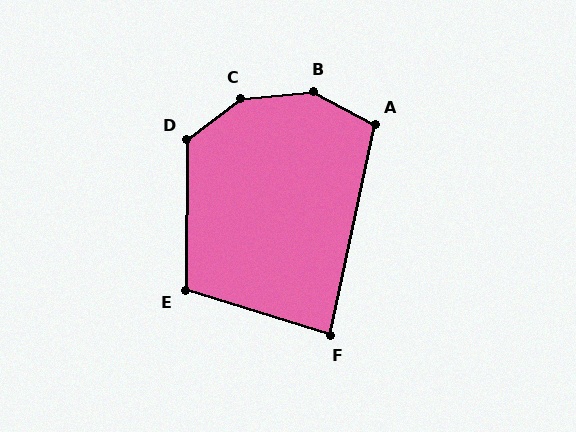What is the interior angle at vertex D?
Approximately 128 degrees (obtuse).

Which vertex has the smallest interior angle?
F, at approximately 85 degrees.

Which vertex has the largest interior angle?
C, at approximately 148 degrees.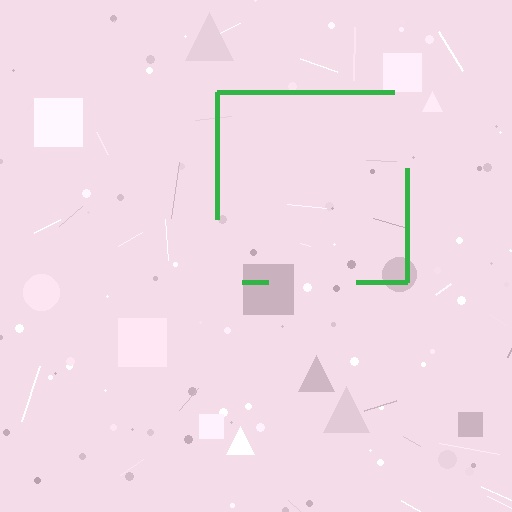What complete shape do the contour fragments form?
The contour fragments form a square.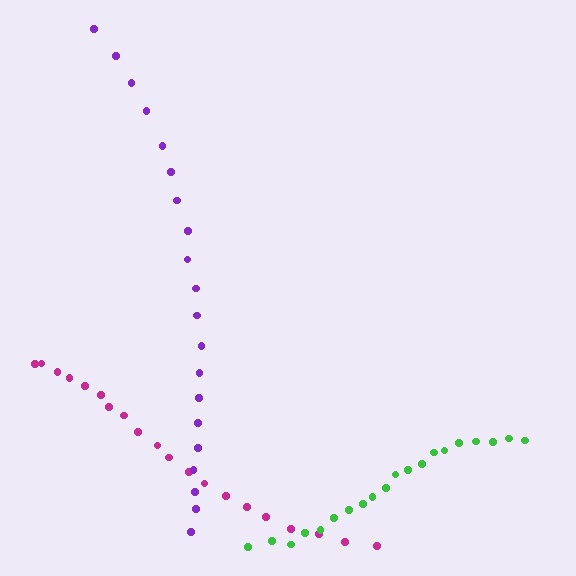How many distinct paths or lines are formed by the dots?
There are 3 distinct paths.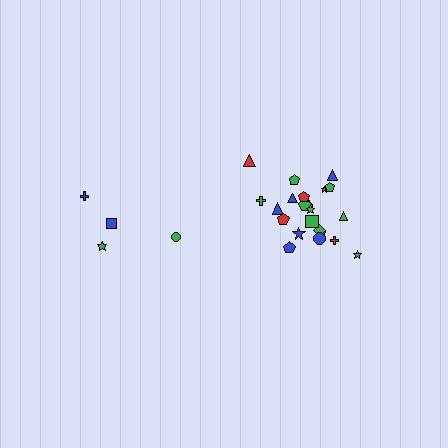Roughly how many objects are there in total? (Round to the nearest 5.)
Roughly 25 objects in total.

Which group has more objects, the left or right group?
The right group.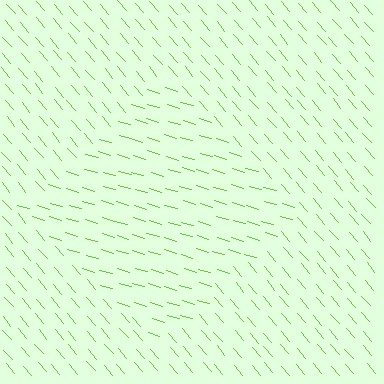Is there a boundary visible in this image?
Yes, there is a texture boundary formed by a change in line orientation.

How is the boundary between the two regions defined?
The boundary is defined purely by a change in line orientation (approximately 33 degrees difference). All lines are the same color and thickness.